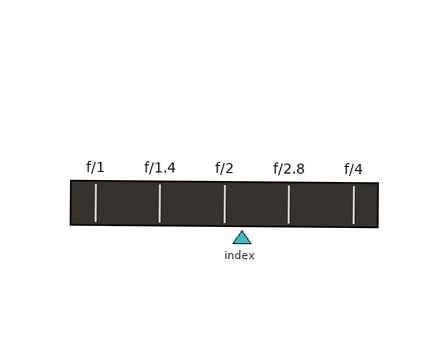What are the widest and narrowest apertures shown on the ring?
The widest aperture shown is f/1 and the narrowest is f/4.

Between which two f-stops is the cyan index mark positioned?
The index mark is between f/2 and f/2.8.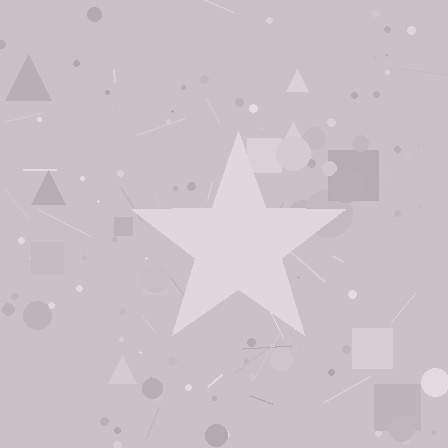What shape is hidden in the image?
A star is hidden in the image.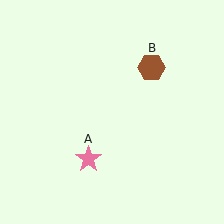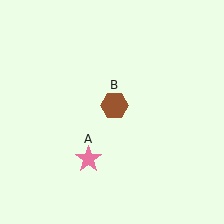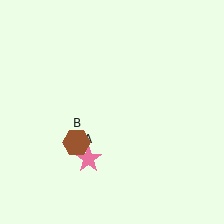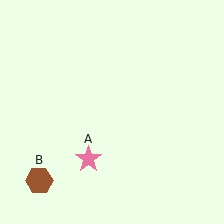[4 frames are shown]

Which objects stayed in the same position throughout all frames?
Pink star (object A) remained stationary.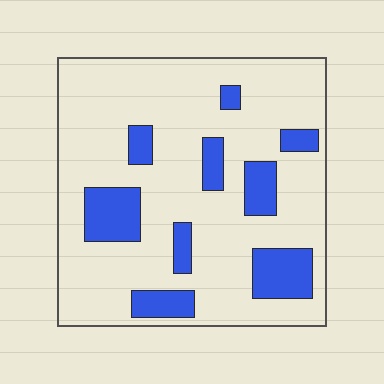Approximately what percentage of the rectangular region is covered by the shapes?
Approximately 20%.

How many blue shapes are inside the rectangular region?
9.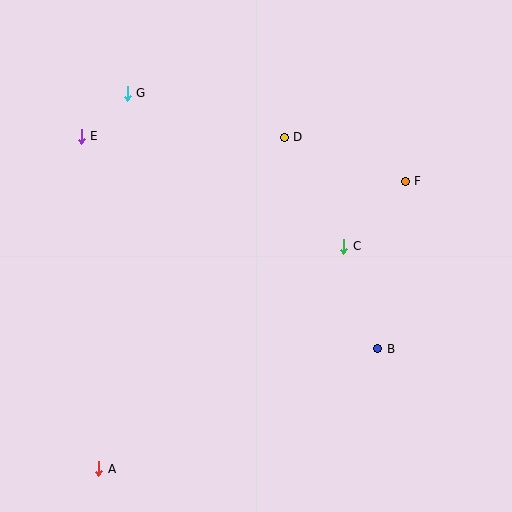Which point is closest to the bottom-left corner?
Point A is closest to the bottom-left corner.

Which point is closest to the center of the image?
Point C at (344, 246) is closest to the center.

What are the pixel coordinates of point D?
Point D is at (284, 137).